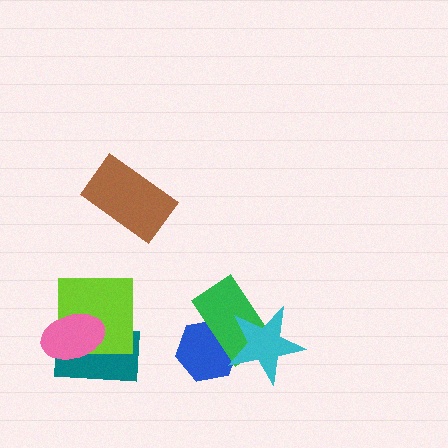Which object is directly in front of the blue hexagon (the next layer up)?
The green rectangle is directly in front of the blue hexagon.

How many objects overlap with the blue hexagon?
2 objects overlap with the blue hexagon.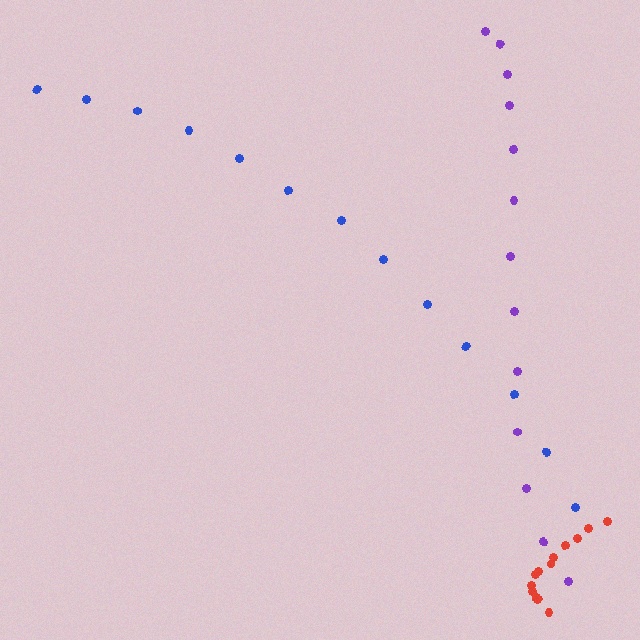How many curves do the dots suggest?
There are 3 distinct paths.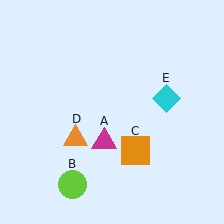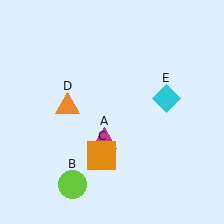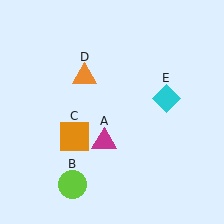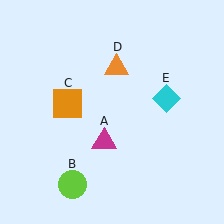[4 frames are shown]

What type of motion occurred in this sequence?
The orange square (object C), orange triangle (object D) rotated clockwise around the center of the scene.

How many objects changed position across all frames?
2 objects changed position: orange square (object C), orange triangle (object D).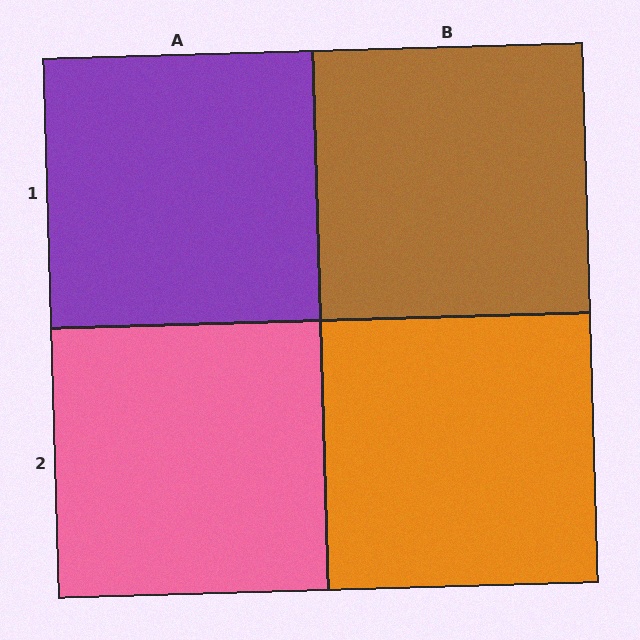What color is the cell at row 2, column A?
Pink.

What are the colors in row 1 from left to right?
Purple, brown.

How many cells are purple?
1 cell is purple.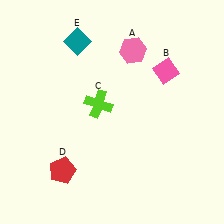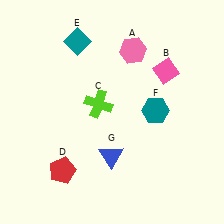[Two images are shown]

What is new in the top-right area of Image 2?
A teal hexagon (F) was added in the top-right area of Image 2.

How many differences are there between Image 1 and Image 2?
There are 2 differences between the two images.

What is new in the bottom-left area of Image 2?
A blue triangle (G) was added in the bottom-left area of Image 2.